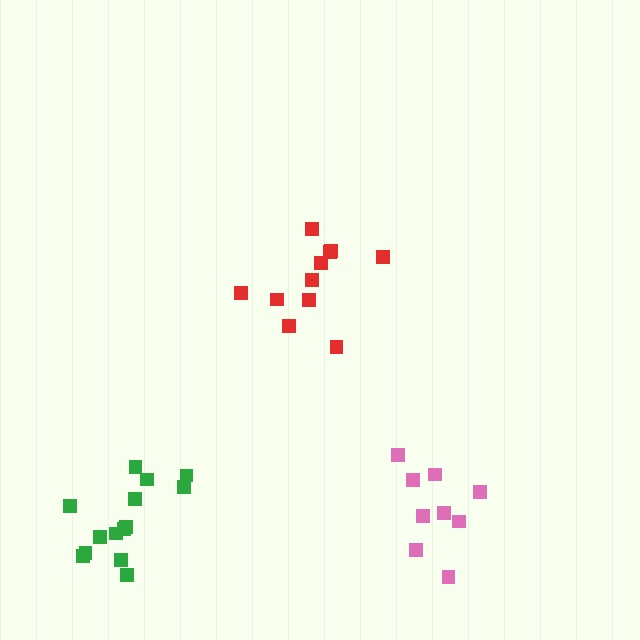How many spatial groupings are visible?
There are 3 spatial groupings.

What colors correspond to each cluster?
The clusters are colored: pink, red, green.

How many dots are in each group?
Group 1: 9 dots, Group 2: 11 dots, Group 3: 14 dots (34 total).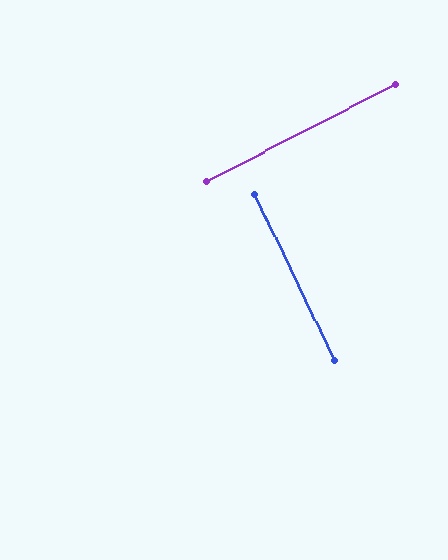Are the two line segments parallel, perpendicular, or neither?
Perpendicular — they meet at approximately 89°.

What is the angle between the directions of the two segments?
Approximately 89 degrees.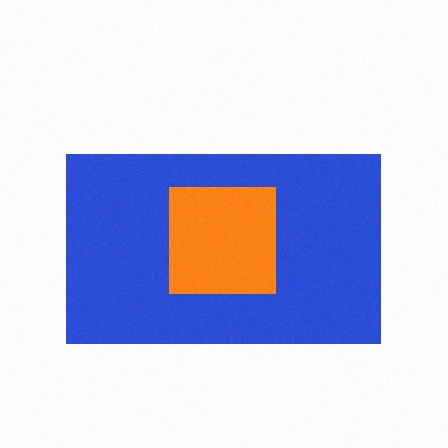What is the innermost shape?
The orange square.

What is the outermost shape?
The blue rectangle.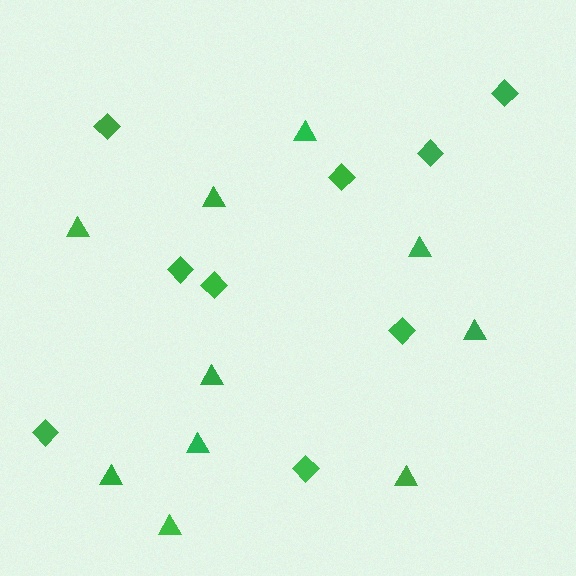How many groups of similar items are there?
There are 2 groups: one group of triangles (10) and one group of diamonds (9).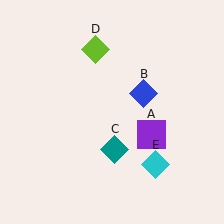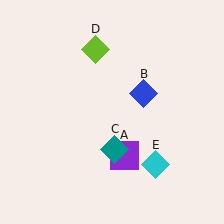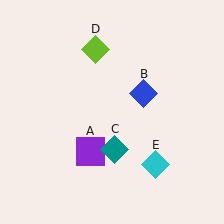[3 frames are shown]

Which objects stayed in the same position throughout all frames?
Blue diamond (object B) and teal diamond (object C) and lime diamond (object D) and cyan diamond (object E) remained stationary.